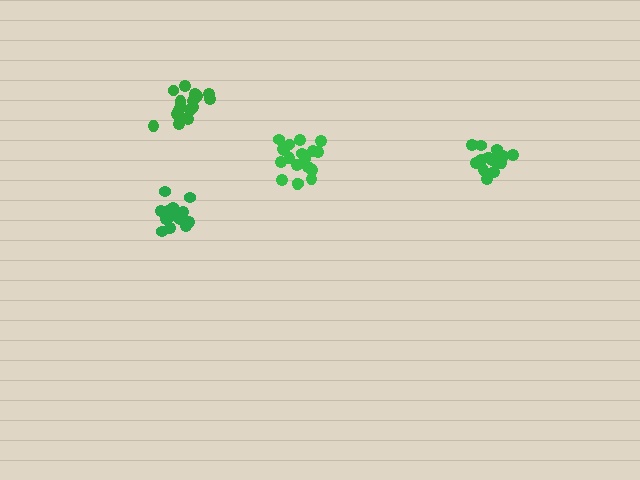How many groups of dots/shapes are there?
There are 4 groups.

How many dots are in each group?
Group 1: 18 dots, Group 2: 19 dots, Group 3: 20 dots, Group 4: 18 dots (75 total).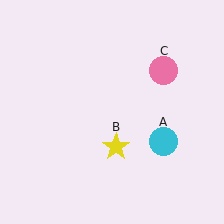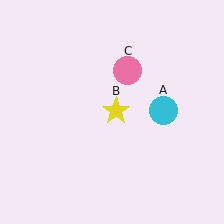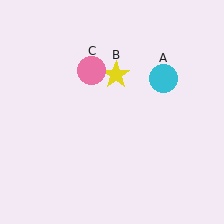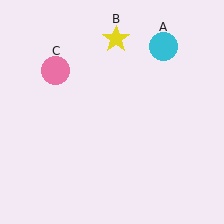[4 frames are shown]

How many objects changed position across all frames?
3 objects changed position: cyan circle (object A), yellow star (object B), pink circle (object C).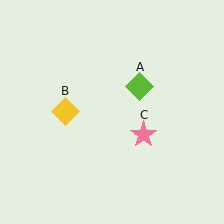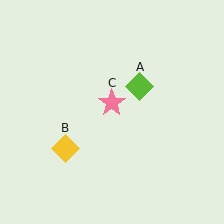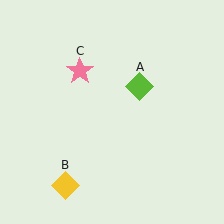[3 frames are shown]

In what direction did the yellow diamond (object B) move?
The yellow diamond (object B) moved down.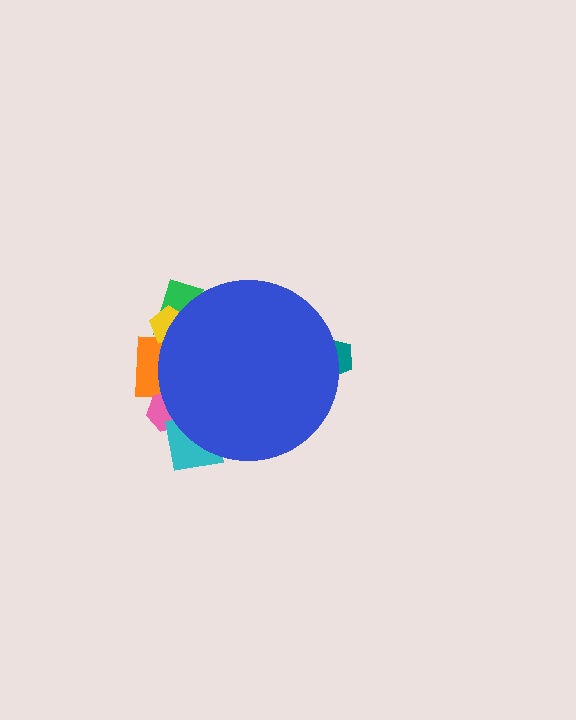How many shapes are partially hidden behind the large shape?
6 shapes are partially hidden.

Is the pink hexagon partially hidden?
Yes, the pink hexagon is partially hidden behind the blue circle.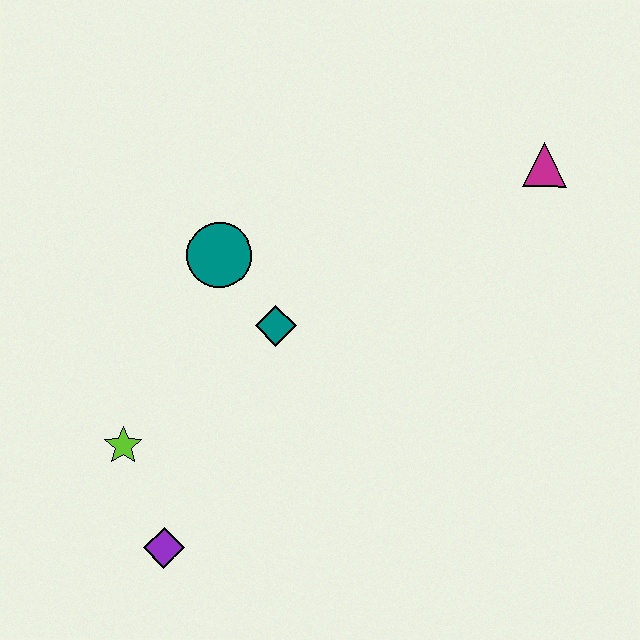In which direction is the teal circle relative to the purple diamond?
The teal circle is above the purple diamond.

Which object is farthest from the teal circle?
The magenta triangle is farthest from the teal circle.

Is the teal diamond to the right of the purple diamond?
Yes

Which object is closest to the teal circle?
The teal diamond is closest to the teal circle.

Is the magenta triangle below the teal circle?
No